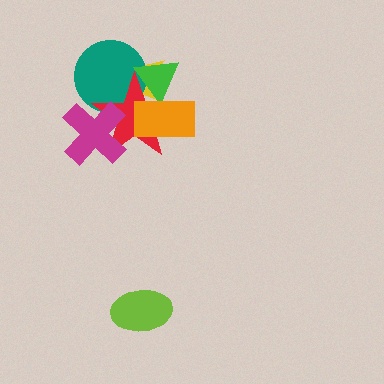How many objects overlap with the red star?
5 objects overlap with the red star.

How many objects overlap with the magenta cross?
2 objects overlap with the magenta cross.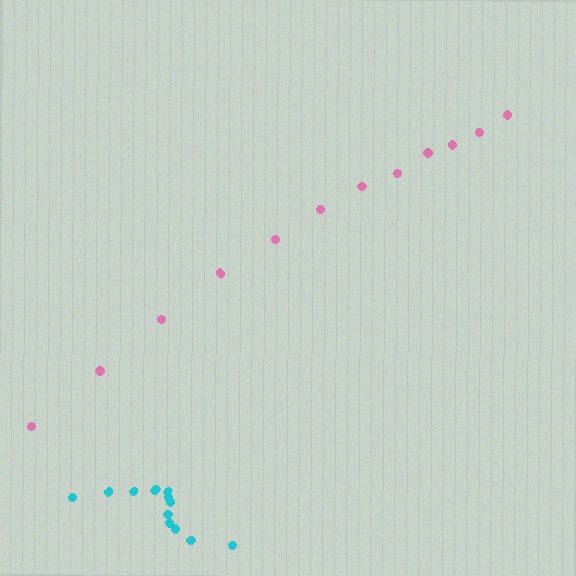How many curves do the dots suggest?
There are 2 distinct paths.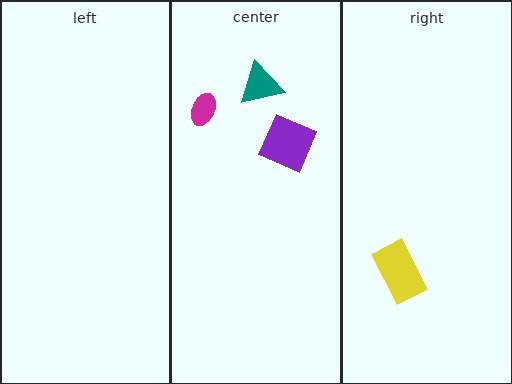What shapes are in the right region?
The yellow rectangle.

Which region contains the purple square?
The center region.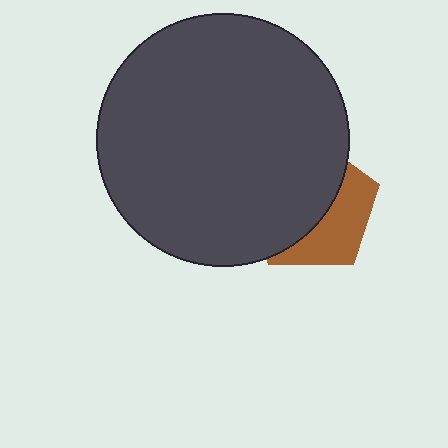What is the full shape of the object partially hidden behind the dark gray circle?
The partially hidden object is a brown pentagon.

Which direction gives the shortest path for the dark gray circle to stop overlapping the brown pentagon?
Moving left gives the shortest separation.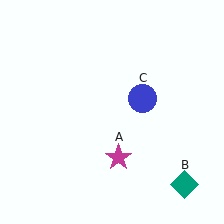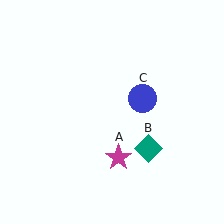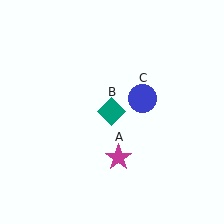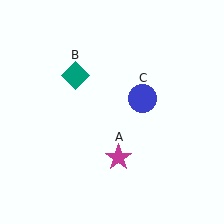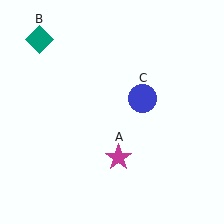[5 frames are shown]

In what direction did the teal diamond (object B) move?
The teal diamond (object B) moved up and to the left.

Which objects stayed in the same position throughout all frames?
Magenta star (object A) and blue circle (object C) remained stationary.